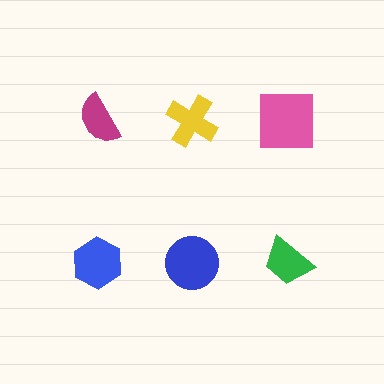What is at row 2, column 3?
A green trapezoid.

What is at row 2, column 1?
A blue hexagon.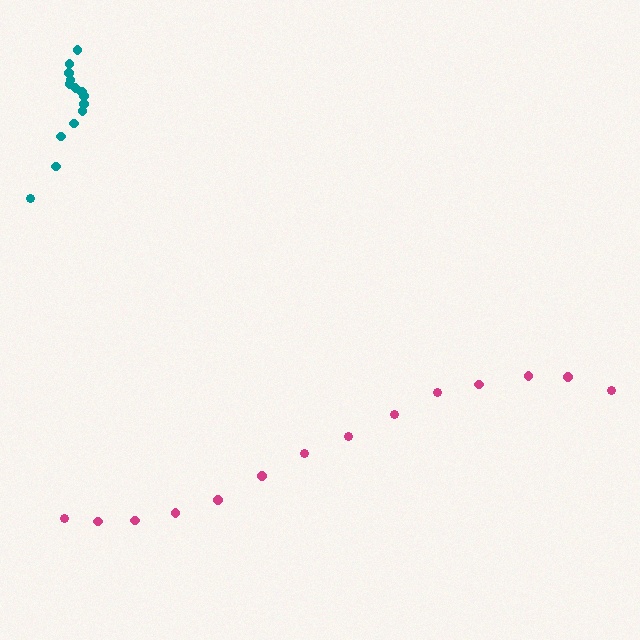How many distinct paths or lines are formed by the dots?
There are 2 distinct paths.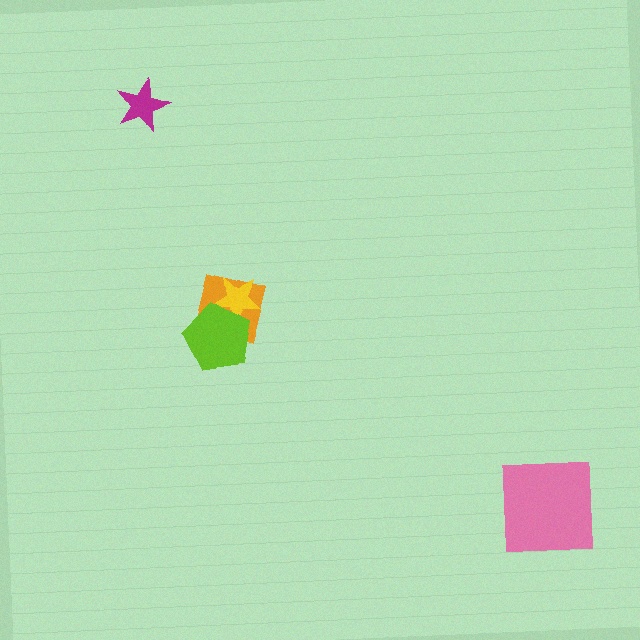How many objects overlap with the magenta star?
0 objects overlap with the magenta star.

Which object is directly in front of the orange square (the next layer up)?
The yellow star is directly in front of the orange square.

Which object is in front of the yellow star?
The lime pentagon is in front of the yellow star.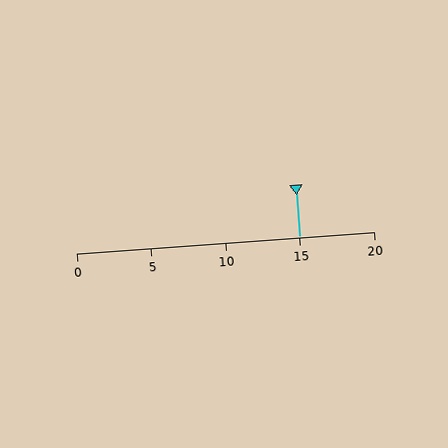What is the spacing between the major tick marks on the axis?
The major ticks are spaced 5 apart.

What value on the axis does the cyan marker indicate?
The marker indicates approximately 15.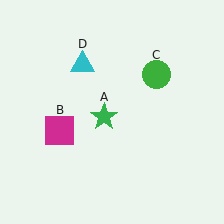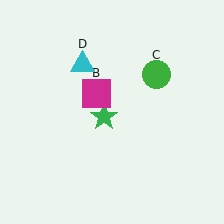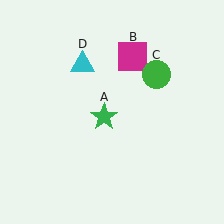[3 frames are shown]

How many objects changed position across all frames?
1 object changed position: magenta square (object B).